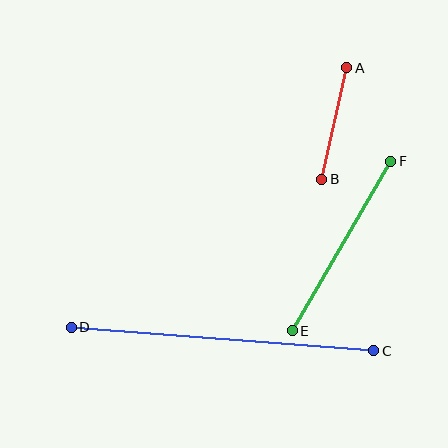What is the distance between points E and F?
The distance is approximately 196 pixels.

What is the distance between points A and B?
The distance is approximately 114 pixels.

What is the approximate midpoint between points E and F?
The midpoint is at approximately (341, 246) pixels.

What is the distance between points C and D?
The distance is approximately 304 pixels.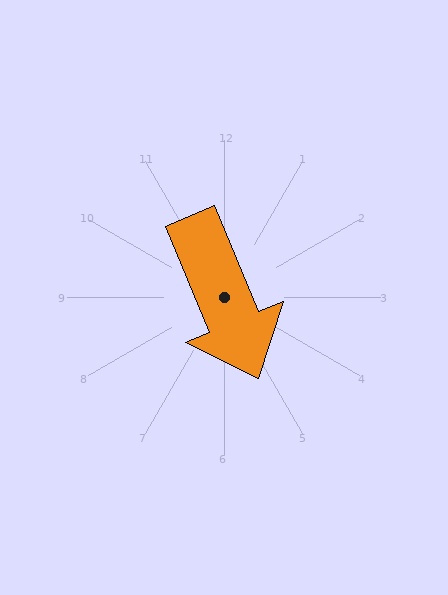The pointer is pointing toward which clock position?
Roughly 5 o'clock.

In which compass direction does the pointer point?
Southeast.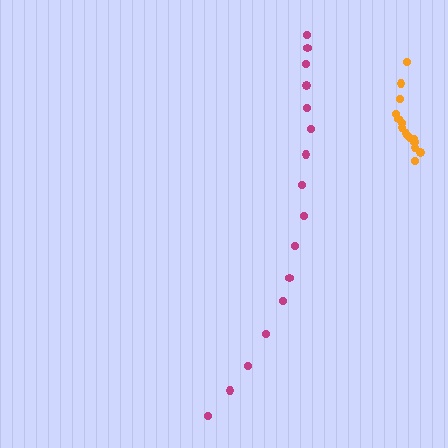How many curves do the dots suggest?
There are 2 distinct paths.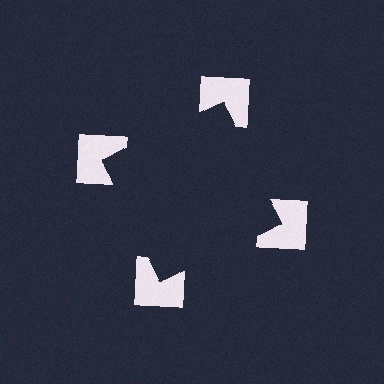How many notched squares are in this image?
There are 4 — one at each vertex of the illusory square.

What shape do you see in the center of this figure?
An illusory square — its edges are inferred from the aligned wedge cuts in the notched squares, not physically drawn.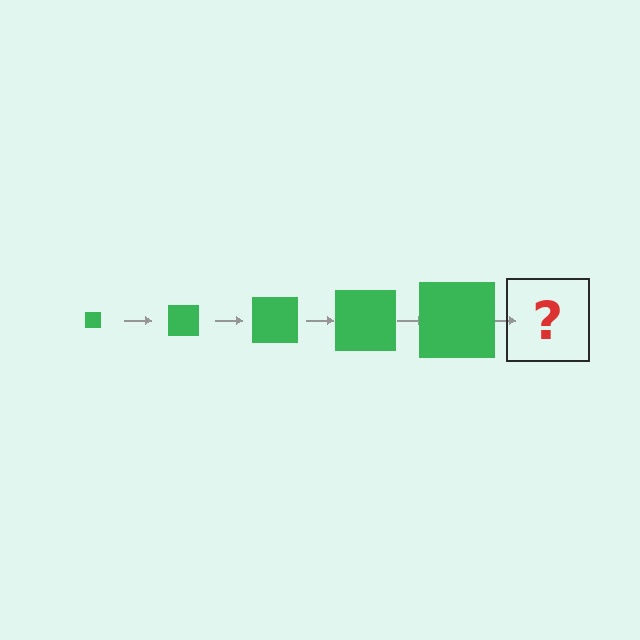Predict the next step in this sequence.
The next step is a green square, larger than the previous one.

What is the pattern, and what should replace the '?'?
The pattern is that the square gets progressively larger each step. The '?' should be a green square, larger than the previous one.